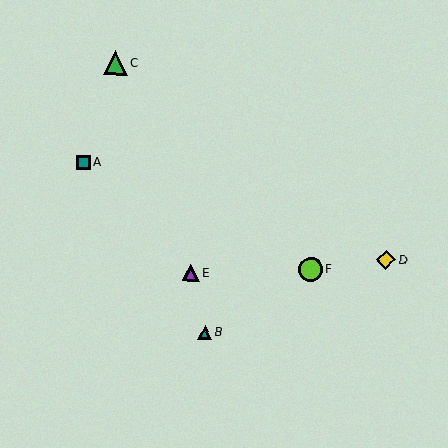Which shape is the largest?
The lime circle (labeled F) is the largest.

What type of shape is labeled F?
Shape F is a lime circle.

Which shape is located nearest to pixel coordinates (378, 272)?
The yellow diamond (labeled D) at (386, 260) is nearest to that location.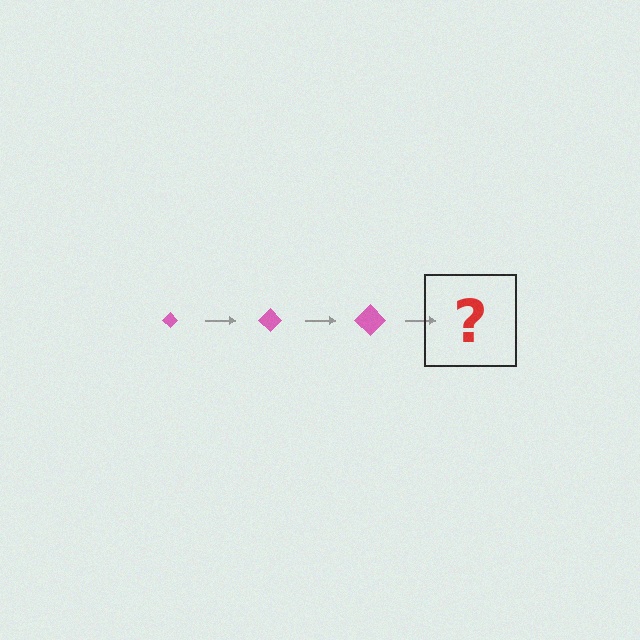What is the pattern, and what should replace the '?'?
The pattern is that the diamond gets progressively larger each step. The '?' should be a pink diamond, larger than the previous one.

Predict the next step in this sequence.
The next step is a pink diamond, larger than the previous one.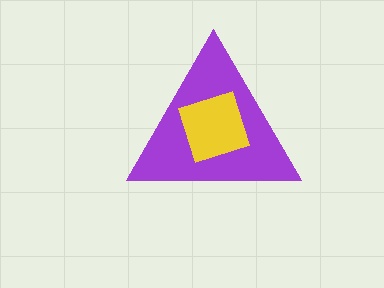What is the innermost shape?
The yellow square.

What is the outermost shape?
The purple triangle.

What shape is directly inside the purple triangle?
The yellow square.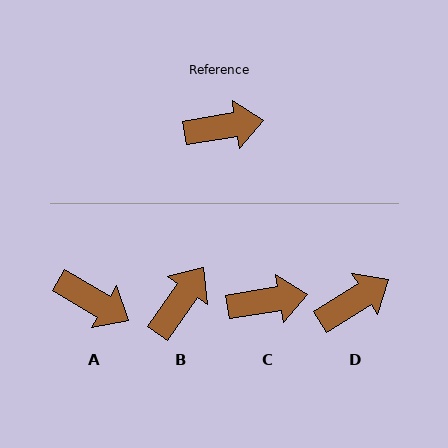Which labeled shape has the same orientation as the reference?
C.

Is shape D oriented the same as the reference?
No, it is off by about 23 degrees.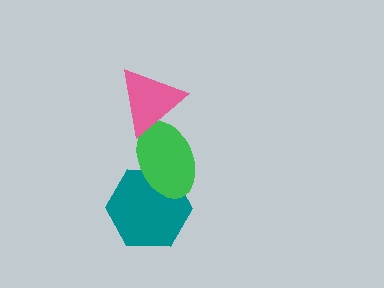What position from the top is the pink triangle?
The pink triangle is 1st from the top.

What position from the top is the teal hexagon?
The teal hexagon is 3rd from the top.